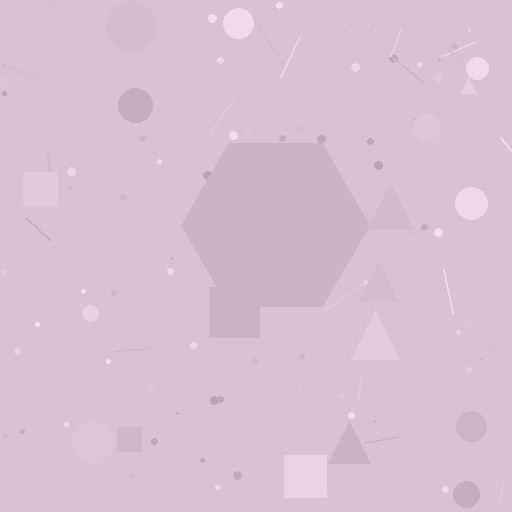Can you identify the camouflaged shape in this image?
The camouflaged shape is a hexagon.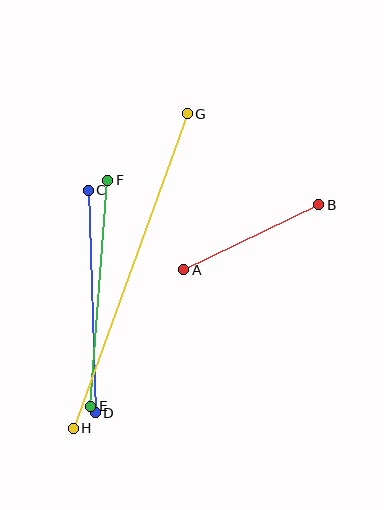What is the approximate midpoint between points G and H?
The midpoint is at approximately (130, 271) pixels.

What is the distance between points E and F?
The distance is approximately 227 pixels.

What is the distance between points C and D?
The distance is approximately 223 pixels.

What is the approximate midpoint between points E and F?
The midpoint is at approximately (99, 293) pixels.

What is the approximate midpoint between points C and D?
The midpoint is at approximately (92, 301) pixels.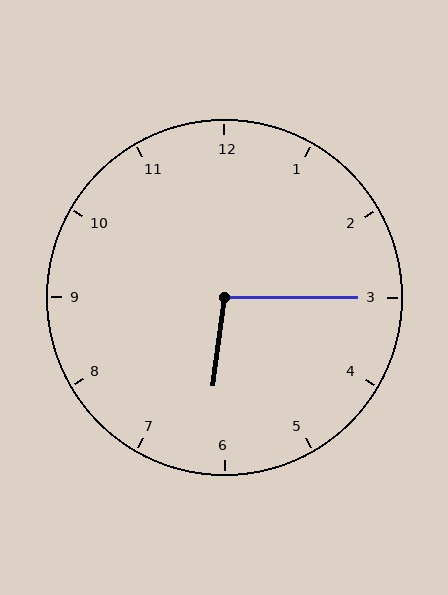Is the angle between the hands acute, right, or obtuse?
It is obtuse.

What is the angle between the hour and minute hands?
Approximately 98 degrees.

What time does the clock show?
6:15.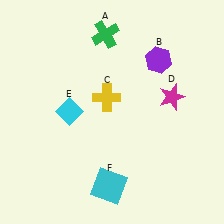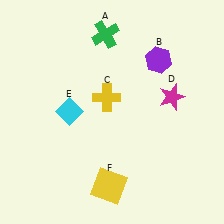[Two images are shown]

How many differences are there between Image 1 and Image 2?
There is 1 difference between the two images.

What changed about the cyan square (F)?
In Image 1, F is cyan. In Image 2, it changed to yellow.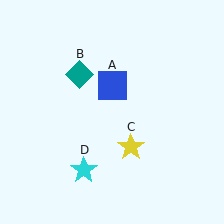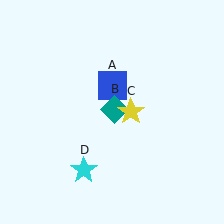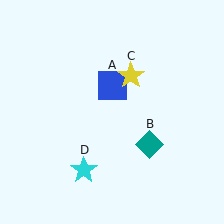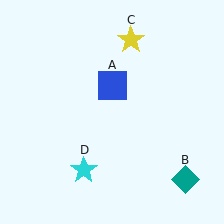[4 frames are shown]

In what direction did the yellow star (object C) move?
The yellow star (object C) moved up.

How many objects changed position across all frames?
2 objects changed position: teal diamond (object B), yellow star (object C).